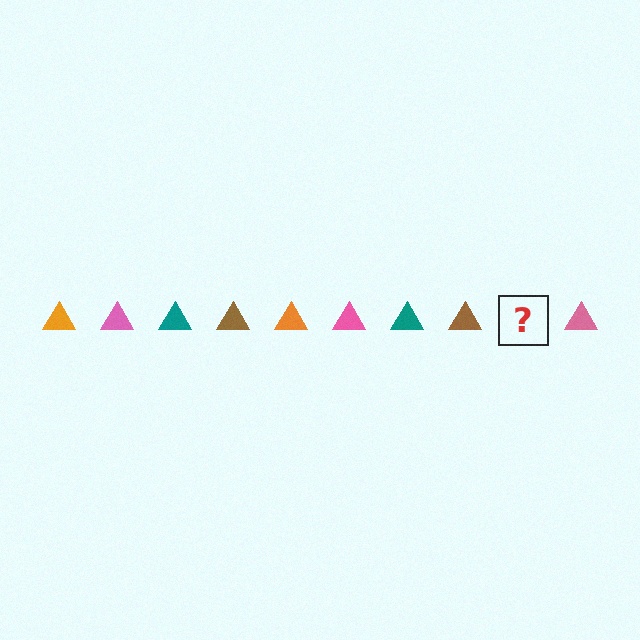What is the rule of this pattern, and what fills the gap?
The rule is that the pattern cycles through orange, pink, teal, brown triangles. The gap should be filled with an orange triangle.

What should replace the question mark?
The question mark should be replaced with an orange triangle.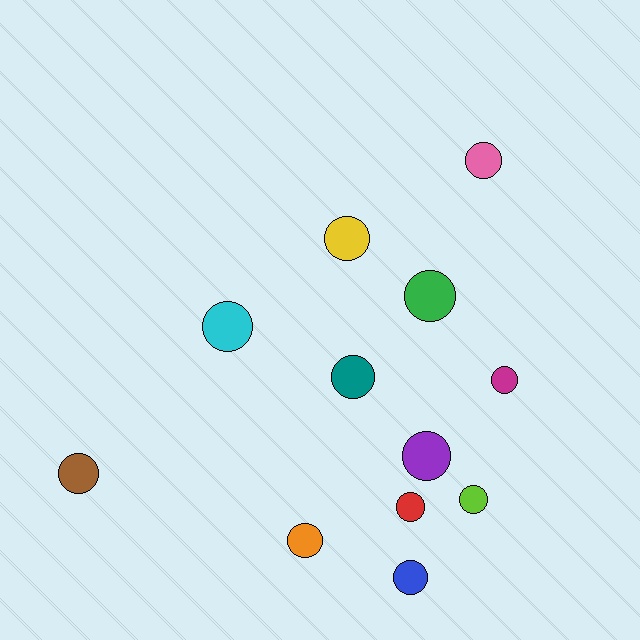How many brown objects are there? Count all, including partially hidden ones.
There is 1 brown object.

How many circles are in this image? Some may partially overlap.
There are 12 circles.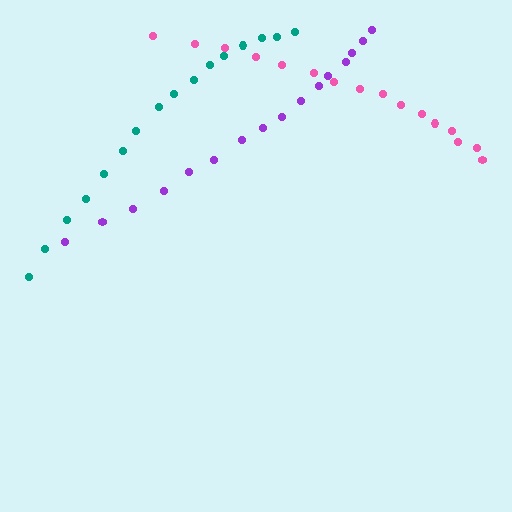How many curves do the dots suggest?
There are 3 distinct paths.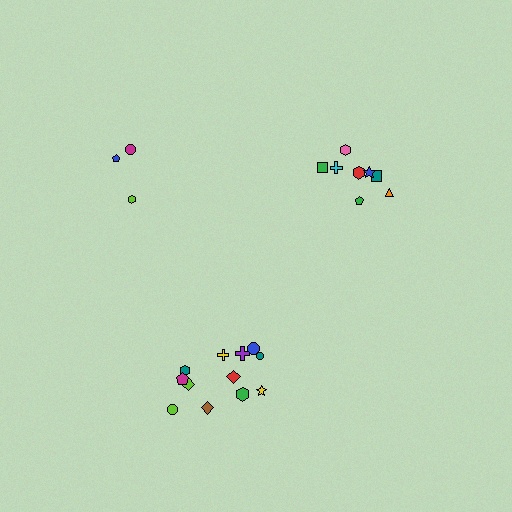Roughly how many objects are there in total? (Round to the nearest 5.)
Roughly 25 objects in total.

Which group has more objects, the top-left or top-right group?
The top-right group.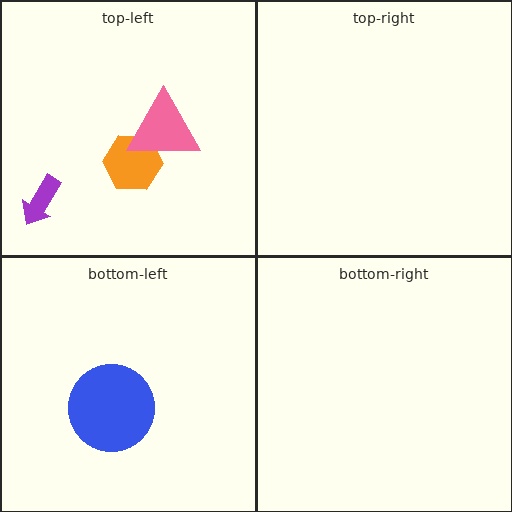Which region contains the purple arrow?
The top-left region.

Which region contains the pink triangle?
The top-left region.